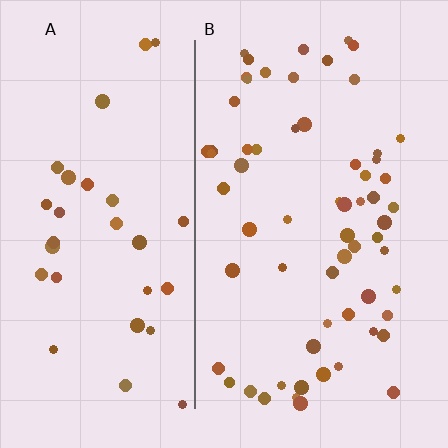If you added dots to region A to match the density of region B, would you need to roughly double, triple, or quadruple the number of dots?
Approximately double.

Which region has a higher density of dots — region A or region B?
B (the right).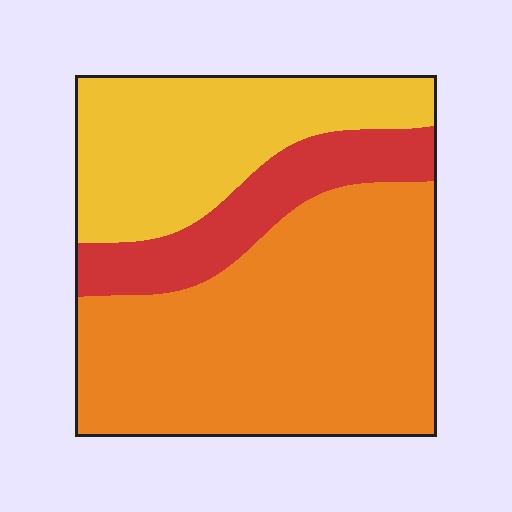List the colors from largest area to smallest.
From largest to smallest: orange, yellow, red.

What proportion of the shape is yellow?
Yellow covers 29% of the shape.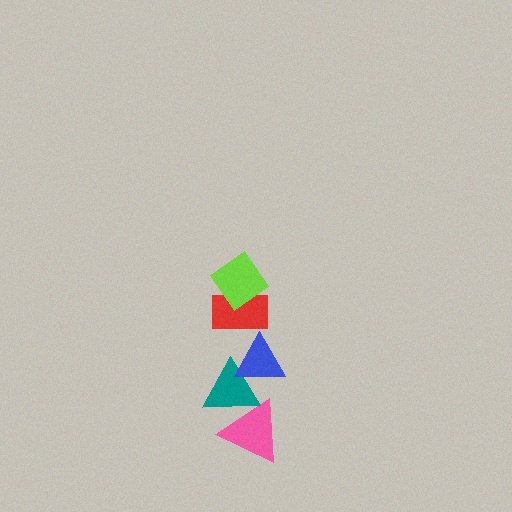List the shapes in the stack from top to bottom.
From top to bottom: the lime diamond, the red rectangle, the blue triangle, the teal triangle, the pink triangle.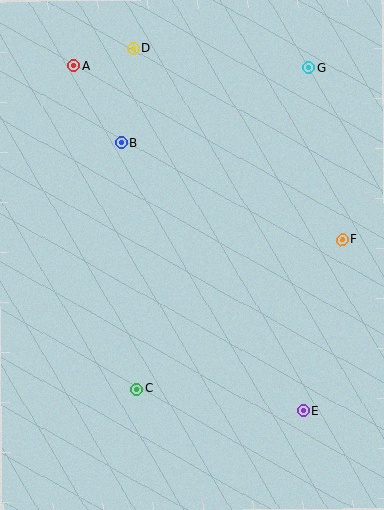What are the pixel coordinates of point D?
Point D is at (133, 48).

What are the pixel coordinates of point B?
Point B is at (121, 142).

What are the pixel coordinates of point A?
Point A is at (74, 66).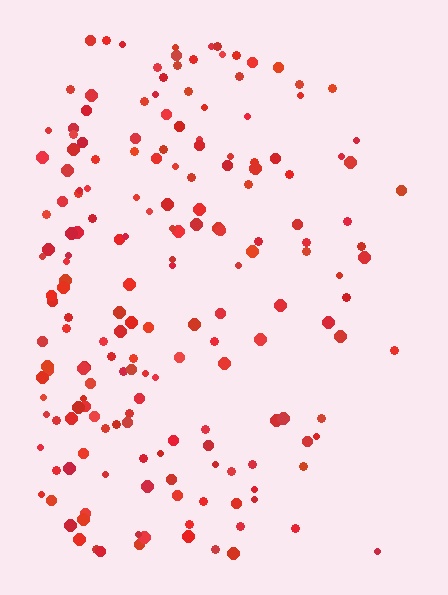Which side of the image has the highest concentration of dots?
The left.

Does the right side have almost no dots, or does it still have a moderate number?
Still a moderate number, just noticeably fewer than the left.